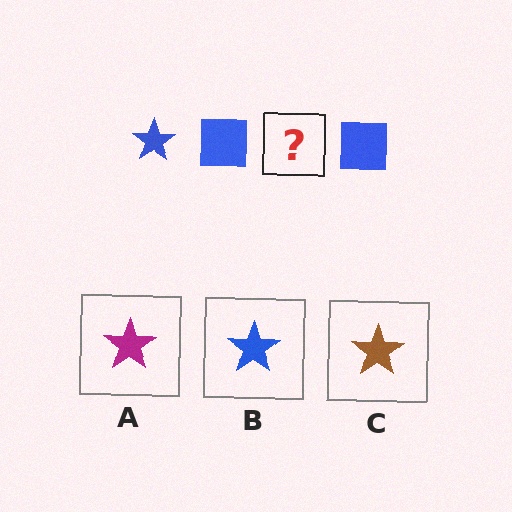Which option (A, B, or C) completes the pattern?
B.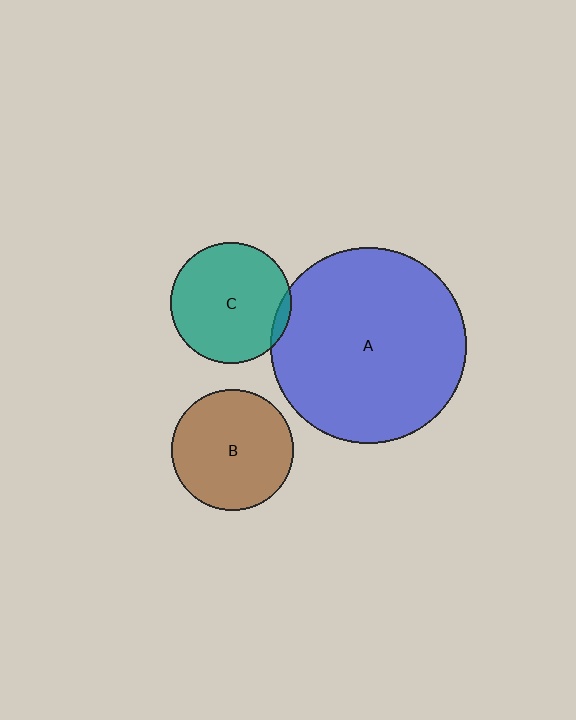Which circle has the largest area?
Circle A (blue).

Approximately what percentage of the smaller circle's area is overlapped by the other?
Approximately 5%.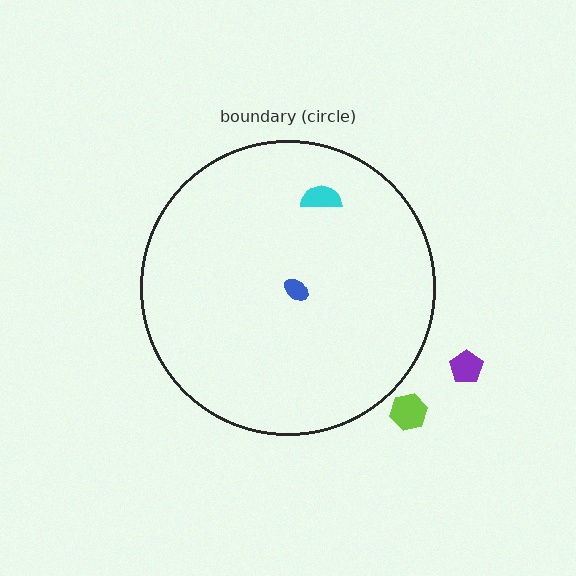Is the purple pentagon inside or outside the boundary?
Outside.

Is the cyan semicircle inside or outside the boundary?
Inside.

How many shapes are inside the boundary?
2 inside, 2 outside.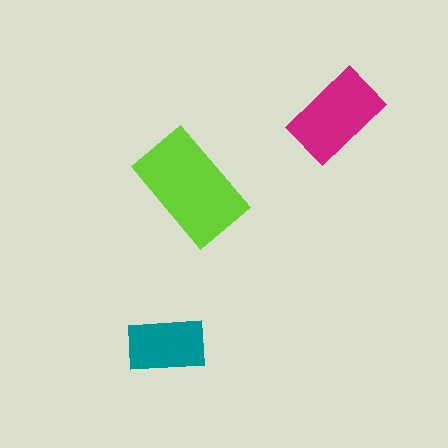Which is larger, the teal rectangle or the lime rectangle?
The lime one.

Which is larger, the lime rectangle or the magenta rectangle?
The lime one.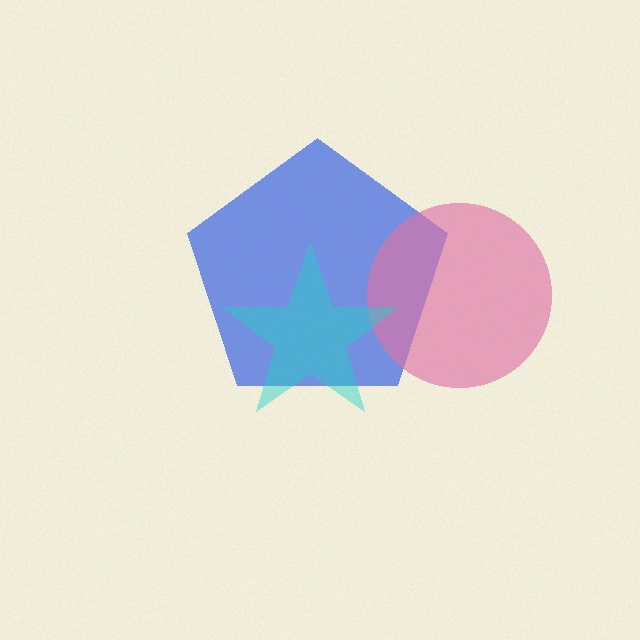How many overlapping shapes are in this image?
There are 3 overlapping shapes in the image.